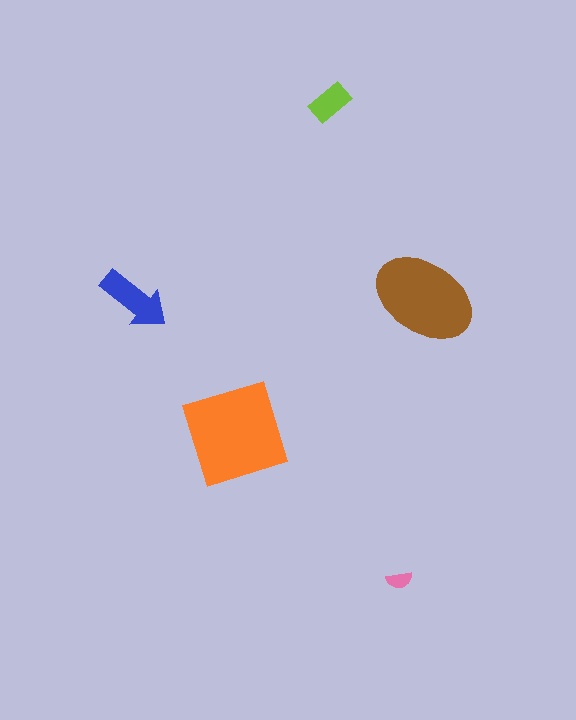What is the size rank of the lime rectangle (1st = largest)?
4th.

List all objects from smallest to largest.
The pink semicircle, the lime rectangle, the blue arrow, the brown ellipse, the orange diamond.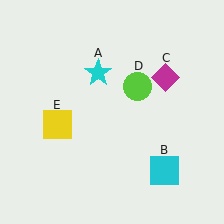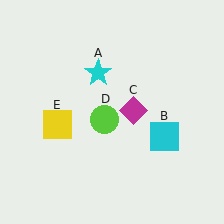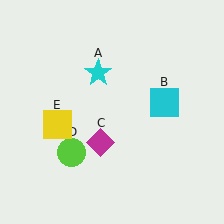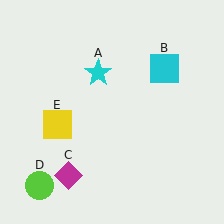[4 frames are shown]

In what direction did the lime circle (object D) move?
The lime circle (object D) moved down and to the left.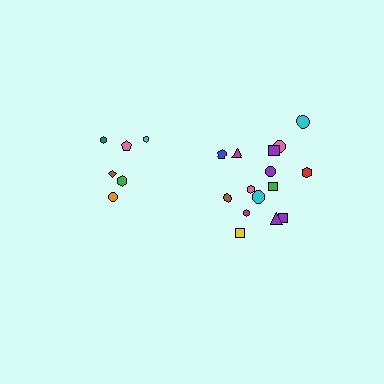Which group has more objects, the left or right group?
The right group.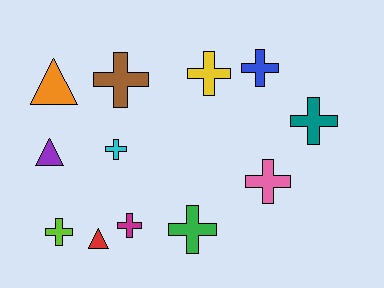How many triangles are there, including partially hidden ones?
There are 3 triangles.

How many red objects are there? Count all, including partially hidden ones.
There is 1 red object.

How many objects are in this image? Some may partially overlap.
There are 12 objects.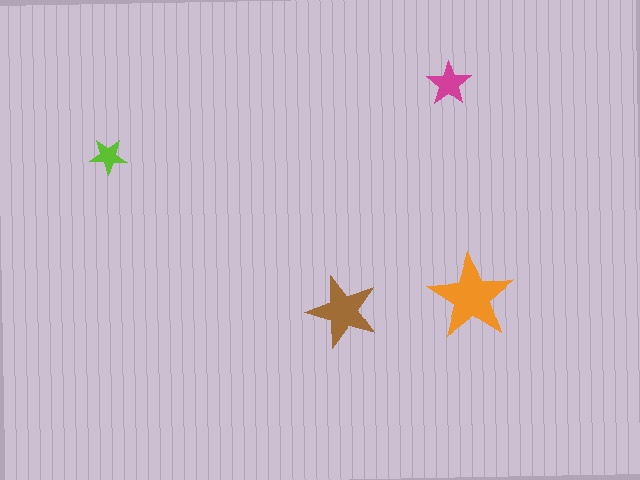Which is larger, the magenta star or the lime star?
The magenta one.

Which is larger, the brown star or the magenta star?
The brown one.